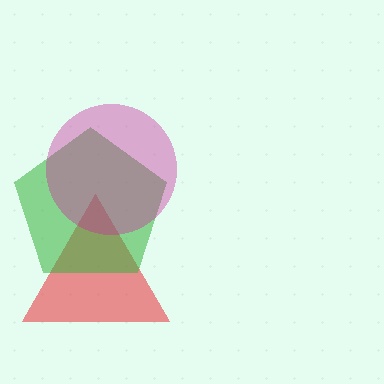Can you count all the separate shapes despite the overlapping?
Yes, there are 3 separate shapes.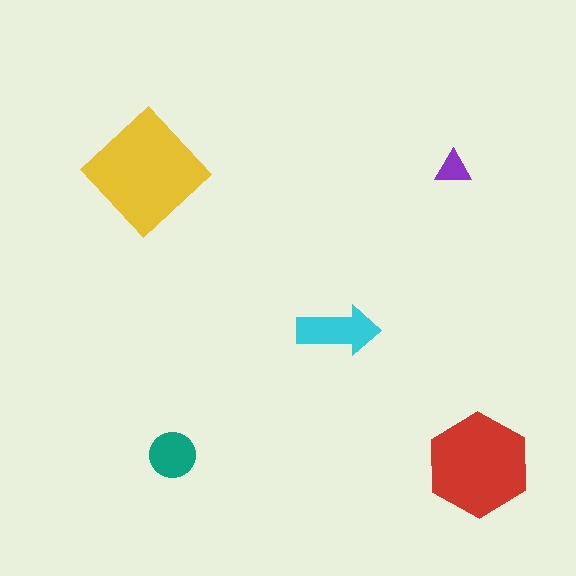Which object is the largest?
The yellow diamond.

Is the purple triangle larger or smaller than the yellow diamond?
Smaller.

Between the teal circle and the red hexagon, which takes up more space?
The red hexagon.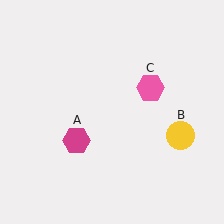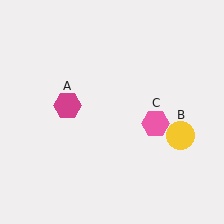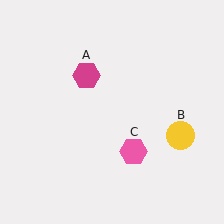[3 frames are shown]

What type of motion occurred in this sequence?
The magenta hexagon (object A), pink hexagon (object C) rotated clockwise around the center of the scene.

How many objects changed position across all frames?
2 objects changed position: magenta hexagon (object A), pink hexagon (object C).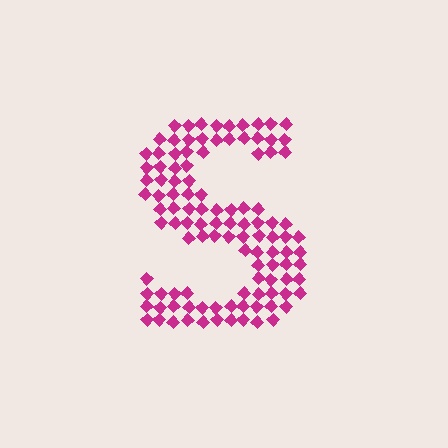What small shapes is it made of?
It is made of small diamonds.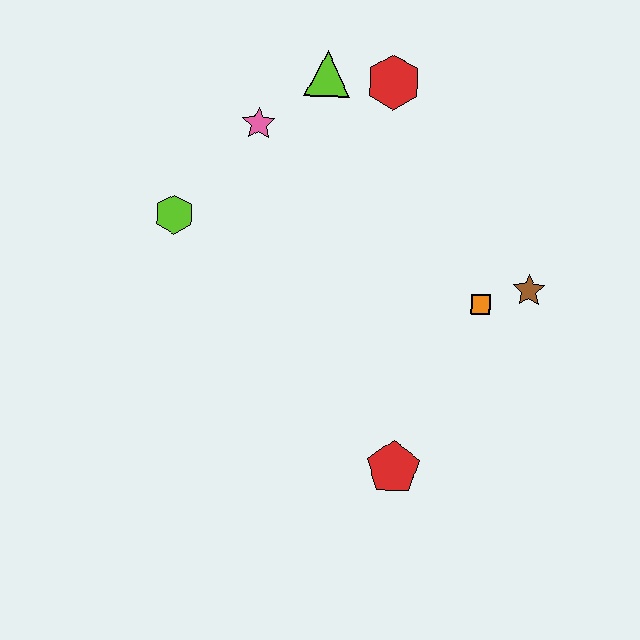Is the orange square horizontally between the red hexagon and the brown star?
Yes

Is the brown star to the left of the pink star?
No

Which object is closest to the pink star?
The lime triangle is closest to the pink star.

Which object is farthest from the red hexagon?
The red pentagon is farthest from the red hexagon.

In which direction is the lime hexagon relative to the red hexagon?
The lime hexagon is to the left of the red hexagon.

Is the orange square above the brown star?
No